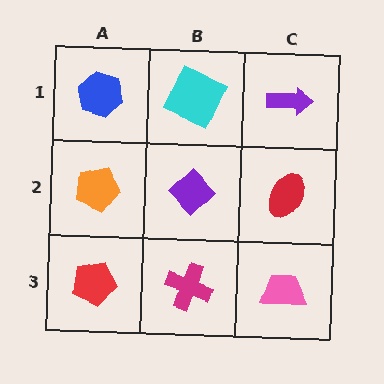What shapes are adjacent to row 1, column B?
A purple diamond (row 2, column B), a blue hexagon (row 1, column A), a purple arrow (row 1, column C).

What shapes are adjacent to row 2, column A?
A blue hexagon (row 1, column A), a red pentagon (row 3, column A), a purple diamond (row 2, column B).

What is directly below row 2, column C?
A pink trapezoid.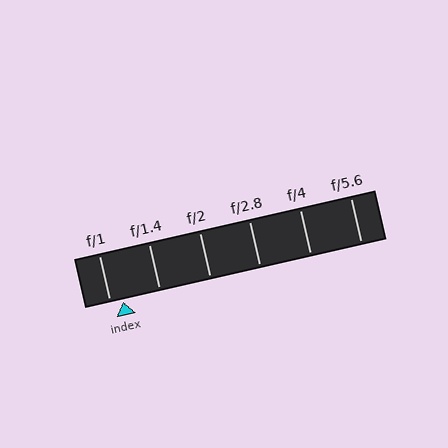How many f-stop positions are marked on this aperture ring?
There are 6 f-stop positions marked.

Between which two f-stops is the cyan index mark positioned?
The index mark is between f/1 and f/1.4.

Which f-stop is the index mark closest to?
The index mark is closest to f/1.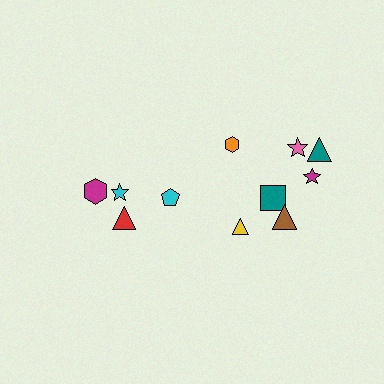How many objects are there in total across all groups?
There are 11 objects.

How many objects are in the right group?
There are 7 objects.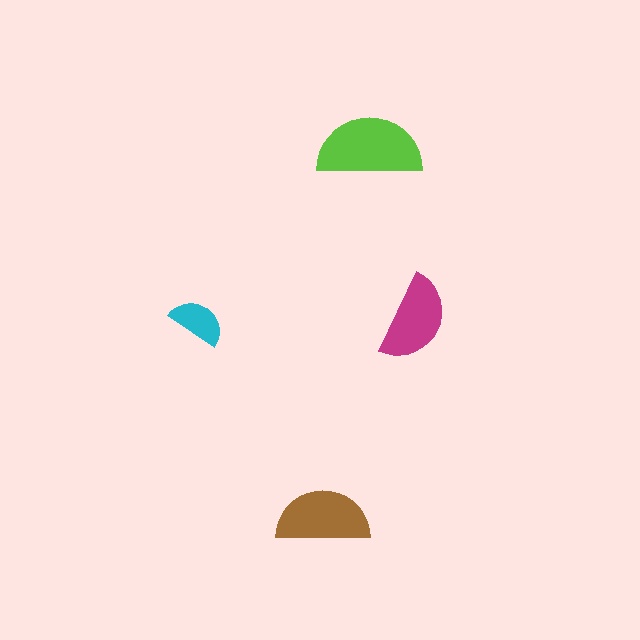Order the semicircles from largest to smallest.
the lime one, the brown one, the magenta one, the cyan one.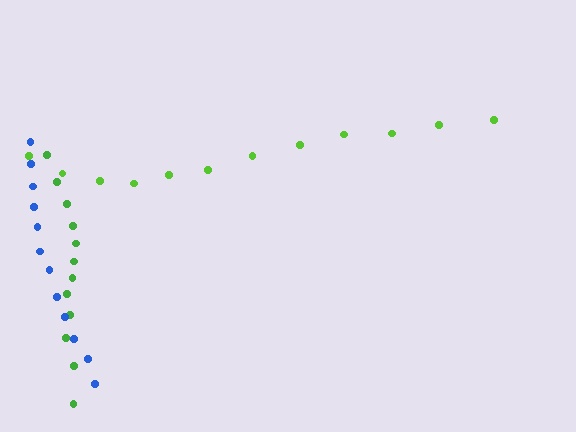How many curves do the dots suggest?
There are 3 distinct paths.